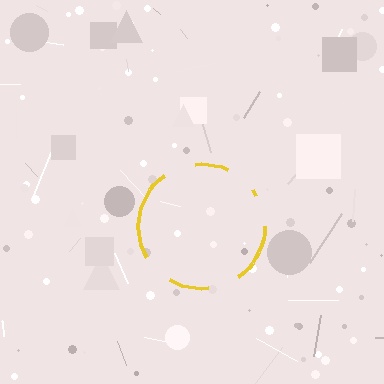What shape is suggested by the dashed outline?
The dashed outline suggests a circle.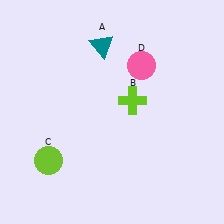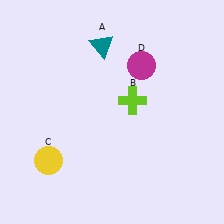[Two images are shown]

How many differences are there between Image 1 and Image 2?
There are 2 differences between the two images.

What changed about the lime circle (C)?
In Image 1, C is lime. In Image 2, it changed to yellow.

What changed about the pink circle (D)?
In Image 1, D is pink. In Image 2, it changed to magenta.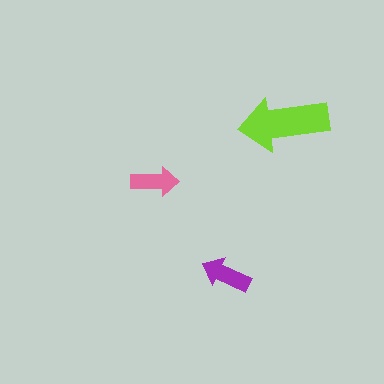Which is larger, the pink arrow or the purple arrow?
The purple one.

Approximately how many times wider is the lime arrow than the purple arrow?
About 2 times wider.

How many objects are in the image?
There are 3 objects in the image.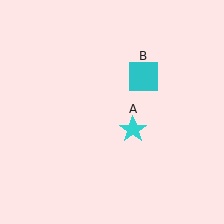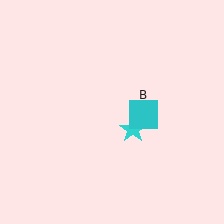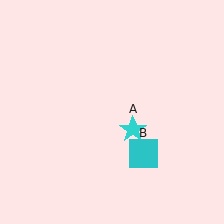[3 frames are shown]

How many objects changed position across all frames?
1 object changed position: cyan square (object B).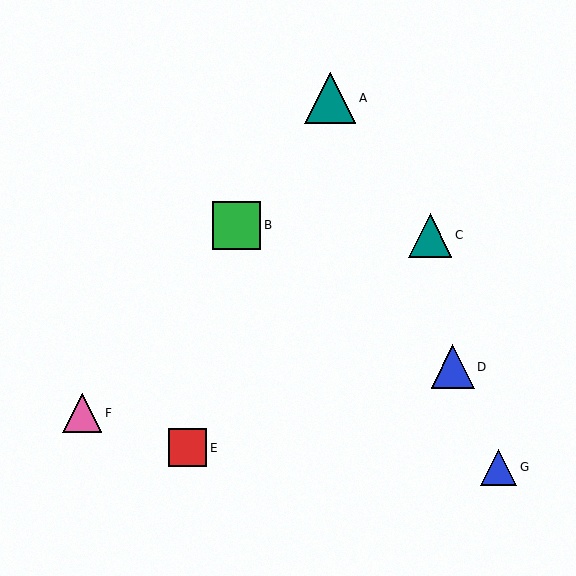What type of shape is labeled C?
Shape C is a teal triangle.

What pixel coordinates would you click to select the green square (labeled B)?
Click at (237, 225) to select the green square B.